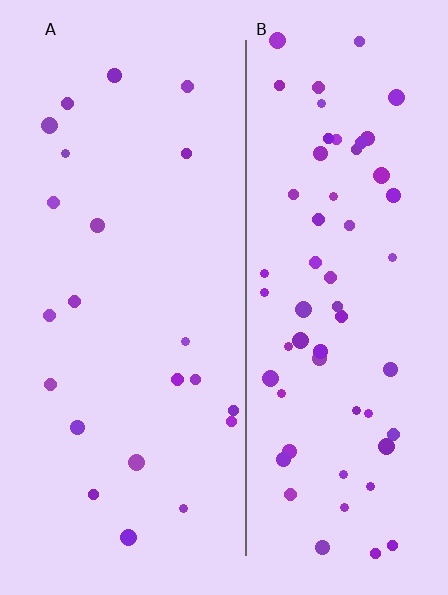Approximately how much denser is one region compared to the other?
Approximately 2.9× — region B over region A.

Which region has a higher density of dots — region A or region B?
B (the right).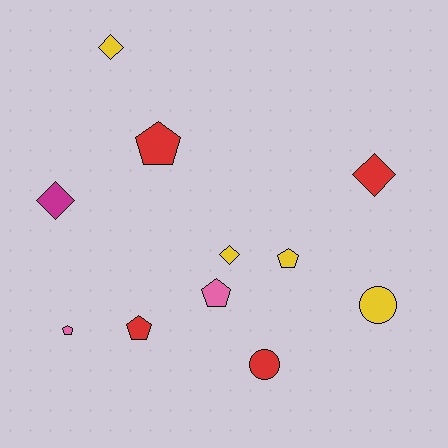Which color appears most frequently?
Yellow, with 4 objects.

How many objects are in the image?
There are 11 objects.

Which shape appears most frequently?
Pentagon, with 5 objects.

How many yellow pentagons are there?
There is 1 yellow pentagon.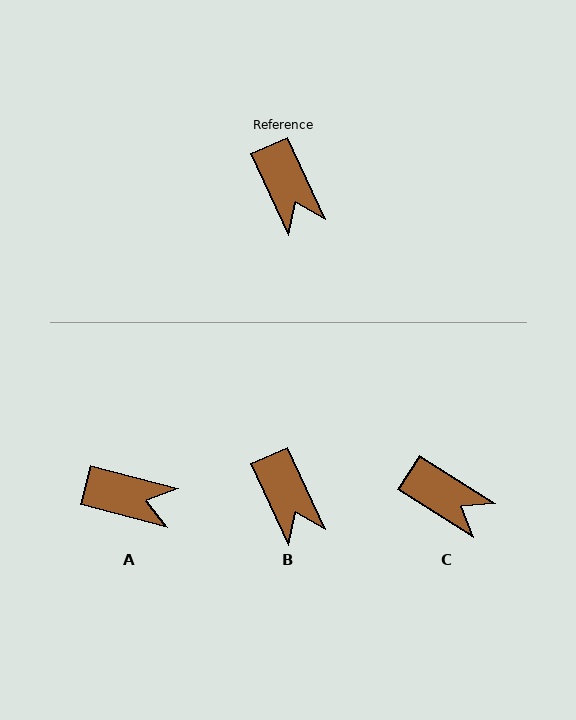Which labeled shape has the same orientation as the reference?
B.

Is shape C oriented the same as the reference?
No, it is off by about 33 degrees.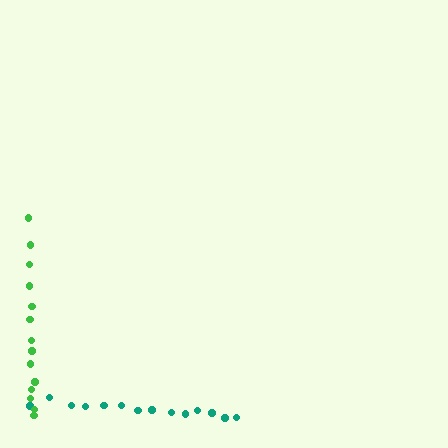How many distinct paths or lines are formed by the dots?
There are 2 distinct paths.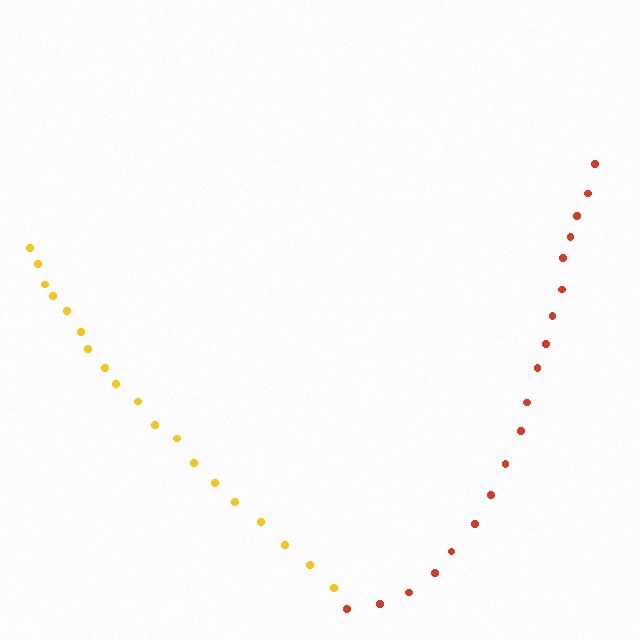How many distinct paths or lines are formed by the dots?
There are 2 distinct paths.